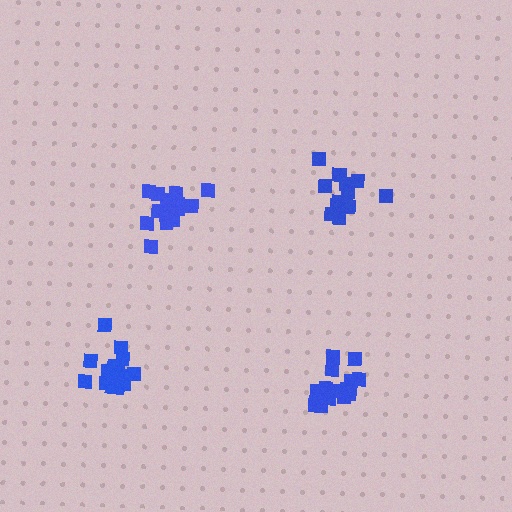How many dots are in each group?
Group 1: 14 dots, Group 2: 18 dots, Group 3: 14 dots, Group 4: 18 dots (64 total).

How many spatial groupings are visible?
There are 4 spatial groupings.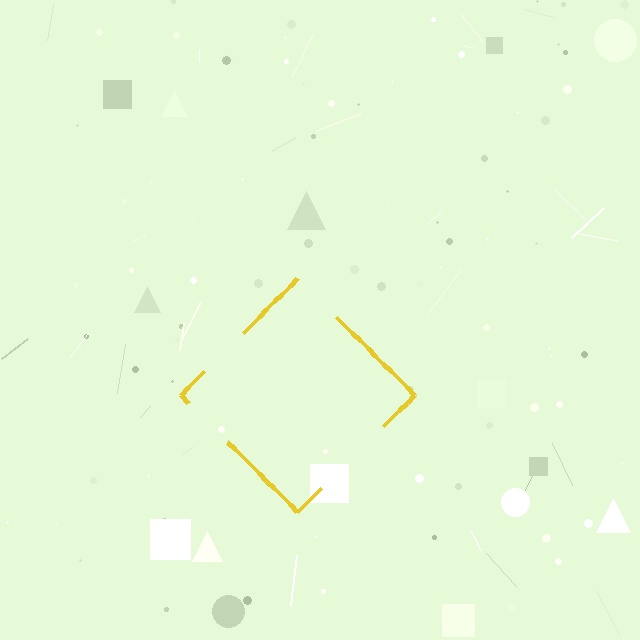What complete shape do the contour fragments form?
The contour fragments form a diamond.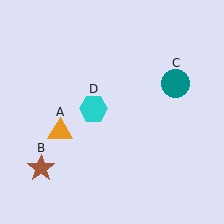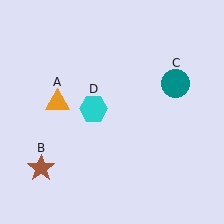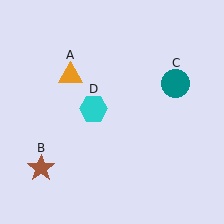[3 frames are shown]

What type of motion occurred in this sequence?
The orange triangle (object A) rotated clockwise around the center of the scene.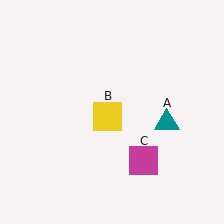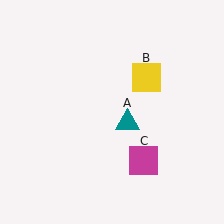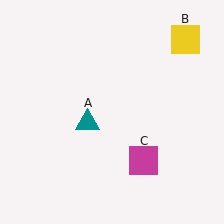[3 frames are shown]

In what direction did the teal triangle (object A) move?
The teal triangle (object A) moved left.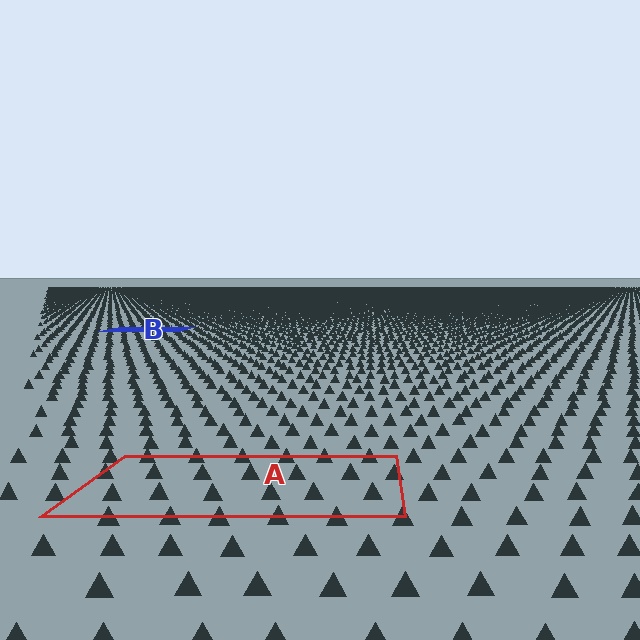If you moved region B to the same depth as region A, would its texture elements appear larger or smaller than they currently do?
They would appear larger. At a closer depth, the same texture elements are projected at a bigger on-screen size.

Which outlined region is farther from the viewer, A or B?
Region B is farther from the viewer — the texture elements inside it appear smaller and more densely packed.